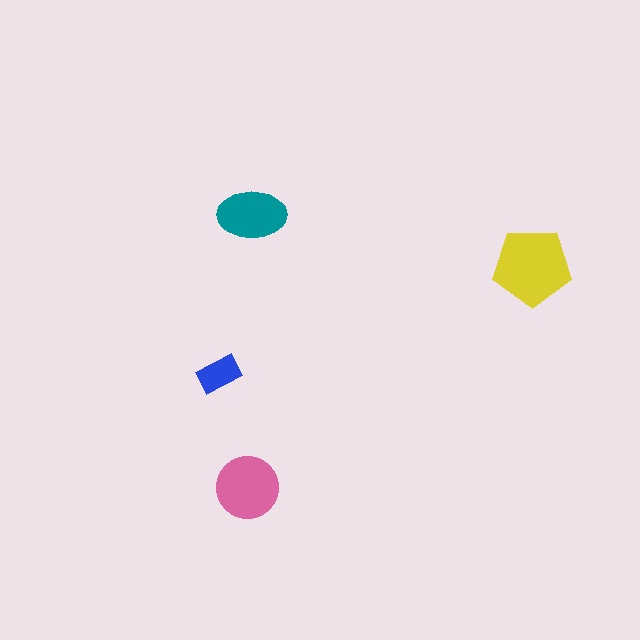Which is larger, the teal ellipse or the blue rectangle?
The teal ellipse.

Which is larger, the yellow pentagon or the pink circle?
The yellow pentagon.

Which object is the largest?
The yellow pentagon.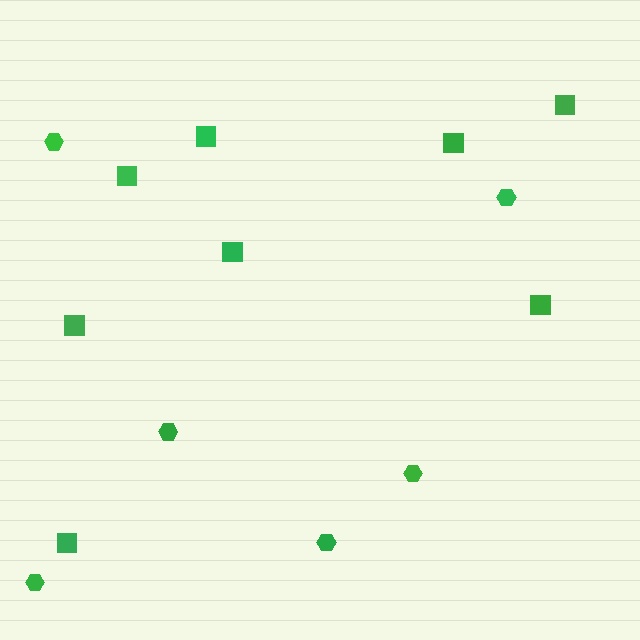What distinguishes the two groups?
There are 2 groups: one group of hexagons (6) and one group of squares (8).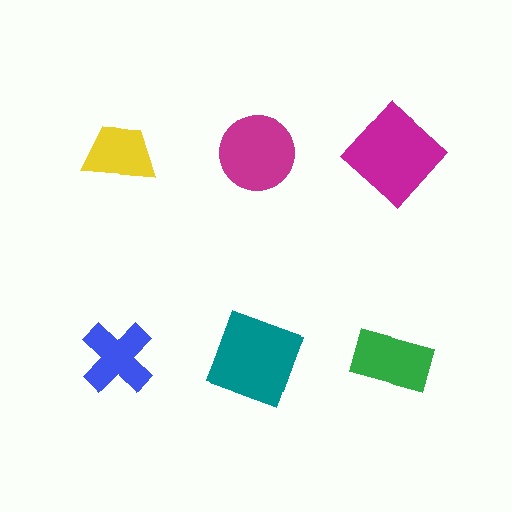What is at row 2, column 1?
A blue cross.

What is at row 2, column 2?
A teal square.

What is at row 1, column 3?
A magenta diamond.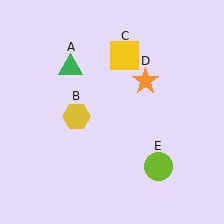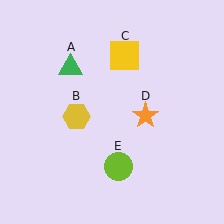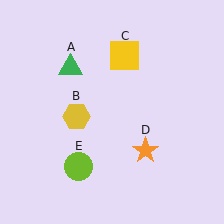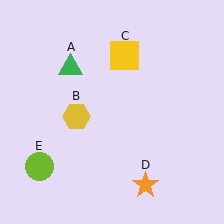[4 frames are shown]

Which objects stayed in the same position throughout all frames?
Green triangle (object A) and yellow hexagon (object B) and yellow square (object C) remained stationary.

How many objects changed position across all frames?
2 objects changed position: orange star (object D), lime circle (object E).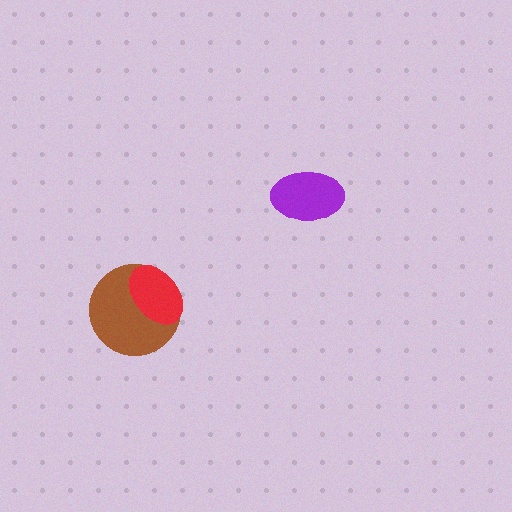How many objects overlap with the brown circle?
1 object overlaps with the brown circle.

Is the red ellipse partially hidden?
No, no other shape covers it.